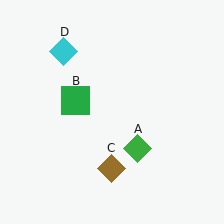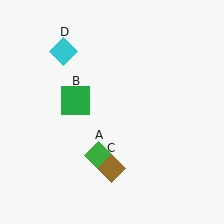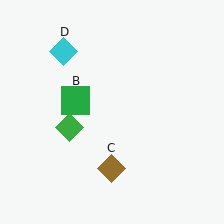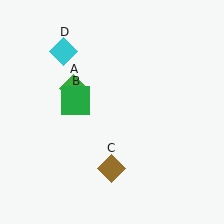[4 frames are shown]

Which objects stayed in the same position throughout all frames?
Green square (object B) and brown diamond (object C) and cyan diamond (object D) remained stationary.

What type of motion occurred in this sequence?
The green diamond (object A) rotated clockwise around the center of the scene.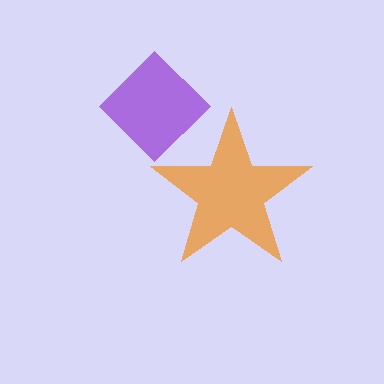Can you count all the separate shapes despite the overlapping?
Yes, there are 2 separate shapes.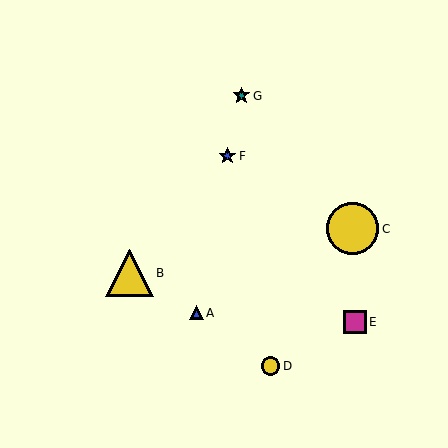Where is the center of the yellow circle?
The center of the yellow circle is at (352, 229).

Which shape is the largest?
The yellow circle (labeled C) is the largest.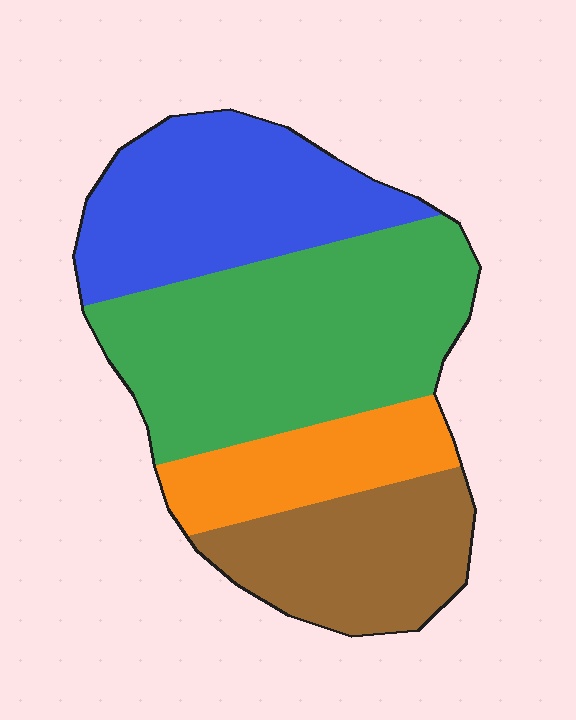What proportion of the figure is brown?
Brown takes up between a sixth and a third of the figure.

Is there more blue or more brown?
Blue.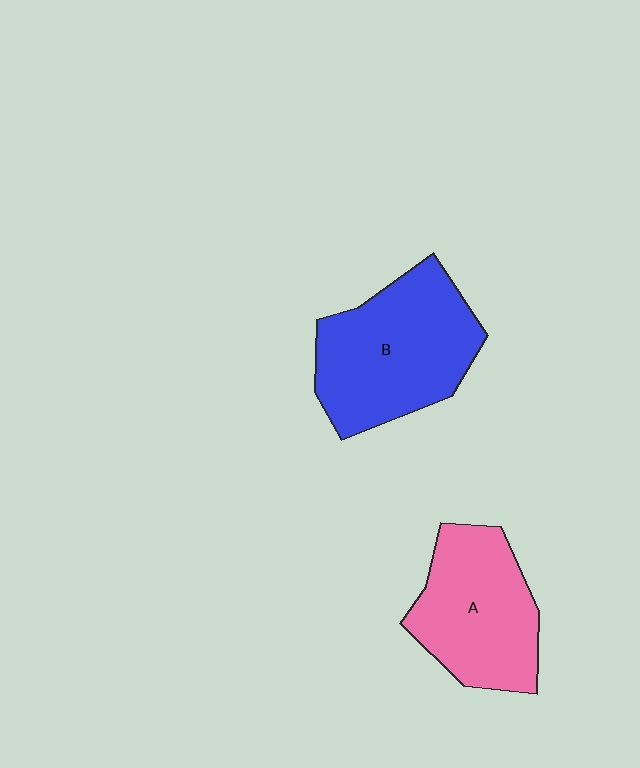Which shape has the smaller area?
Shape A (pink).